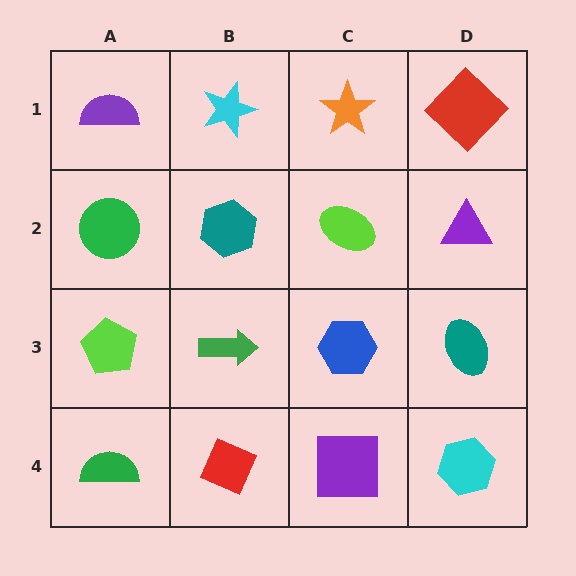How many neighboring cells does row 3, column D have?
3.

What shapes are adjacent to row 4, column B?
A green arrow (row 3, column B), a green semicircle (row 4, column A), a purple square (row 4, column C).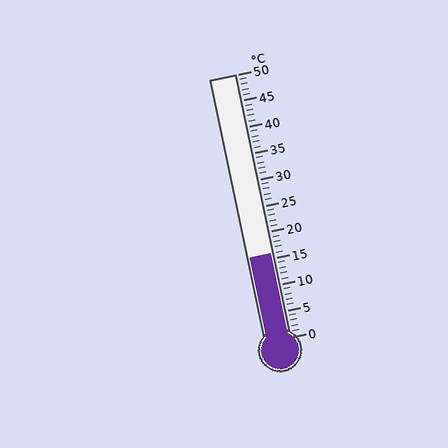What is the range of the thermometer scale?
The thermometer scale ranges from 0°C to 50°C.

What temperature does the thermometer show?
The thermometer shows approximately 16°C.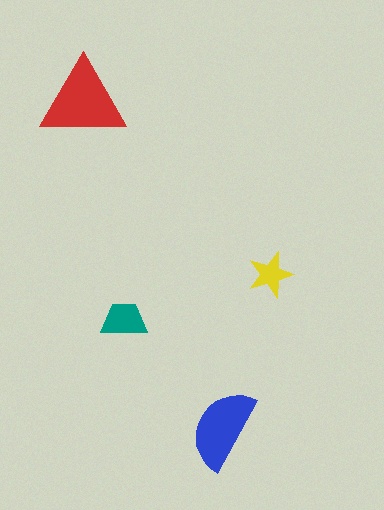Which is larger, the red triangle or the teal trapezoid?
The red triangle.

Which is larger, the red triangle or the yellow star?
The red triangle.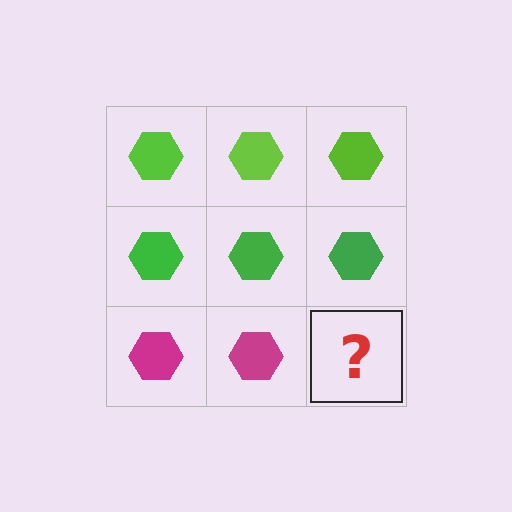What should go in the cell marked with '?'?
The missing cell should contain a magenta hexagon.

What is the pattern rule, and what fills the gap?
The rule is that each row has a consistent color. The gap should be filled with a magenta hexagon.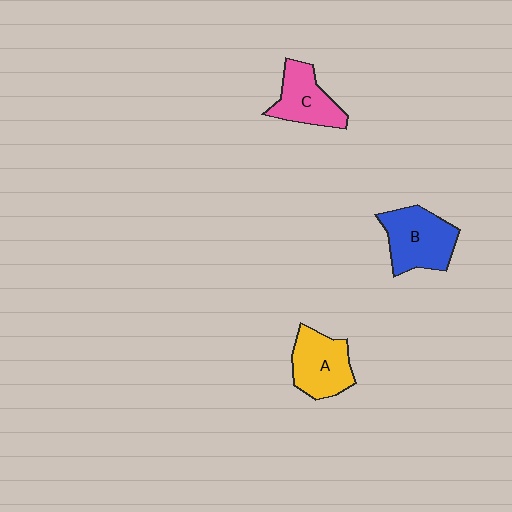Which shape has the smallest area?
Shape C (pink).